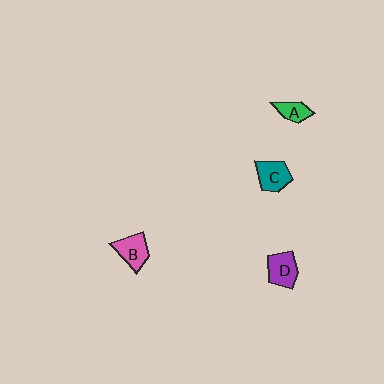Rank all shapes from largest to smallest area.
From largest to smallest: D (purple), C (teal), B (pink), A (green).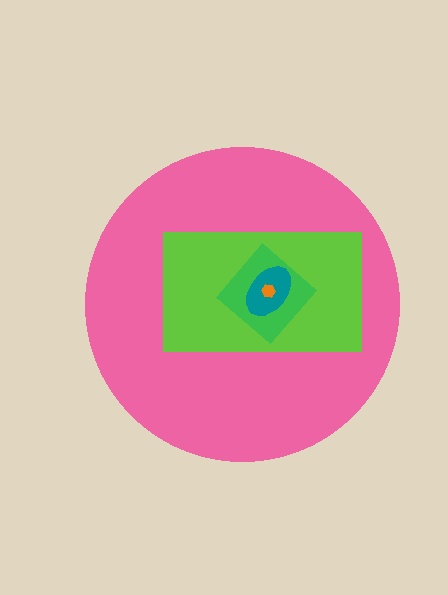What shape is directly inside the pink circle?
The lime rectangle.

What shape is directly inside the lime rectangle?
The green diamond.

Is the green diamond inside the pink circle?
Yes.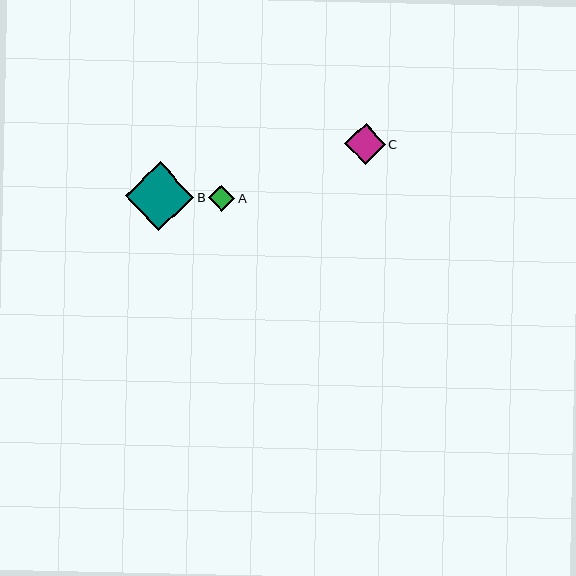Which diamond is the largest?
Diamond B is the largest with a size of approximately 68 pixels.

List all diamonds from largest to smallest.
From largest to smallest: B, C, A.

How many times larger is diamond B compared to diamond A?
Diamond B is approximately 2.6 times the size of diamond A.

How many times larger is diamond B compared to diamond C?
Diamond B is approximately 1.7 times the size of diamond C.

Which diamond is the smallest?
Diamond A is the smallest with a size of approximately 26 pixels.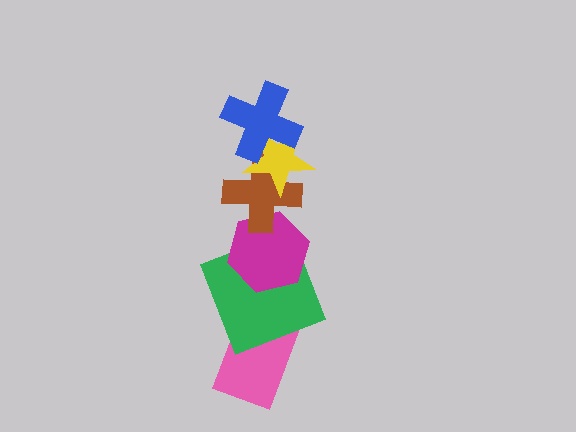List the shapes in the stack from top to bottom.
From top to bottom: the blue cross, the yellow star, the brown cross, the magenta hexagon, the green square, the pink rectangle.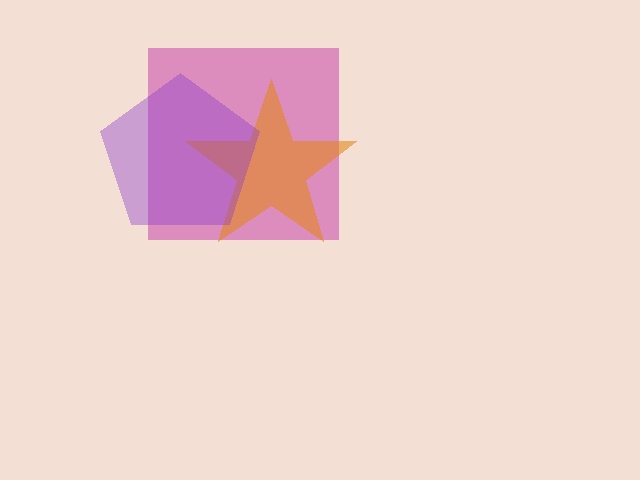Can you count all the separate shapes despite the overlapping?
Yes, there are 3 separate shapes.